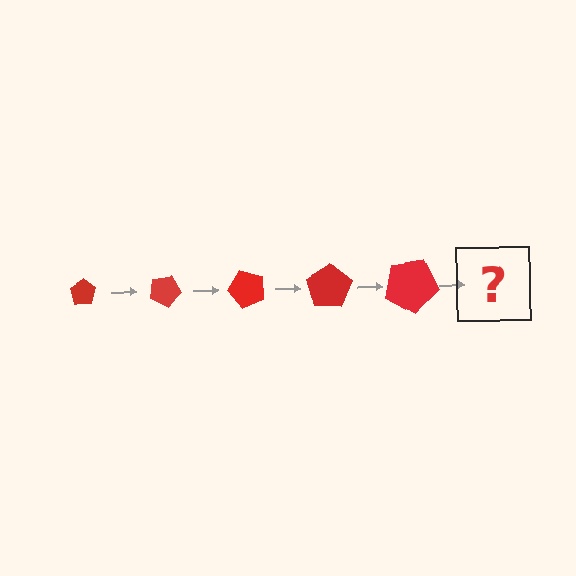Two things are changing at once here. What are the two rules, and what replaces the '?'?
The two rules are that the pentagon grows larger each step and it rotates 25 degrees each step. The '?' should be a pentagon, larger than the previous one and rotated 125 degrees from the start.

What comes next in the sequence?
The next element should be a pentagon, larger than the previous one and rotated 125 degrees from the start.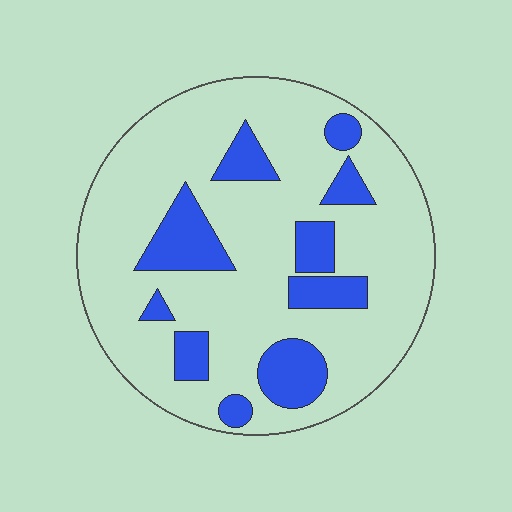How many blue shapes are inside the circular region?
10.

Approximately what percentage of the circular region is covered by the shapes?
Approximately 20%.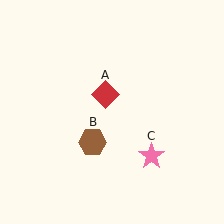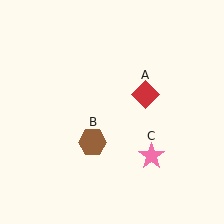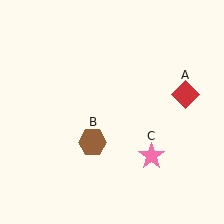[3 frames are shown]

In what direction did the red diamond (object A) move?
The red diamond (object A) moved right.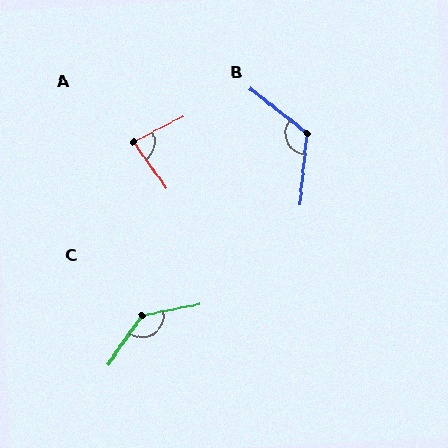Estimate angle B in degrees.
Approximately 122 degrees.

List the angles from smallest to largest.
A (82°), B (122°), C (136°).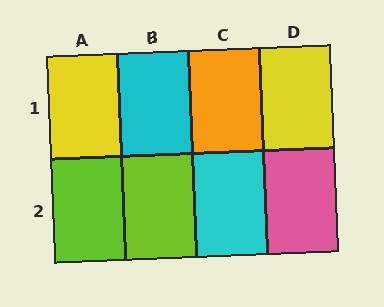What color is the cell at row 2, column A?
Lime.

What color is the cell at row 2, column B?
Lime.